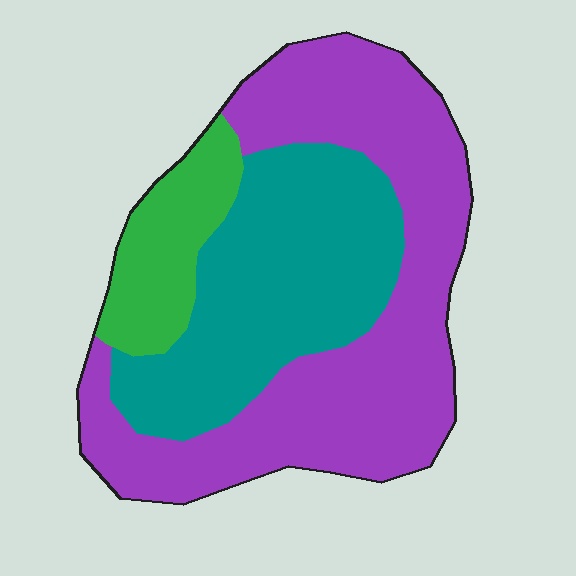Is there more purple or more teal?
Purple.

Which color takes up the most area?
Purple, at roughly 50%.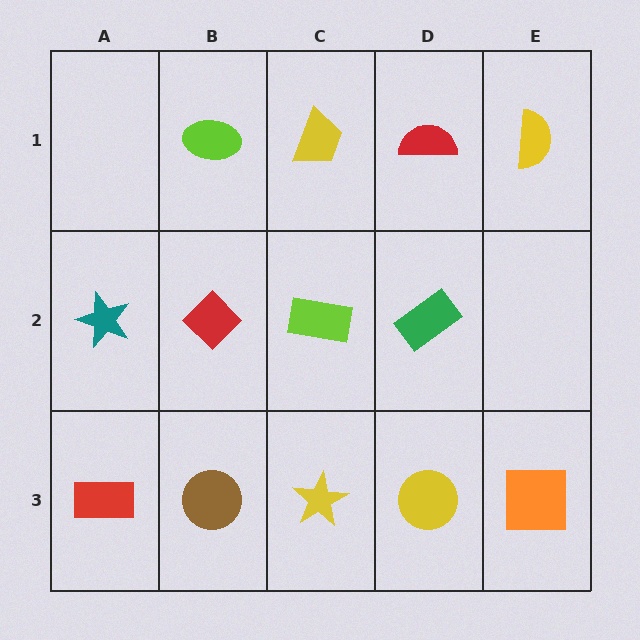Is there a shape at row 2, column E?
No, that cell is empty.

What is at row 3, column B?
A brown circle.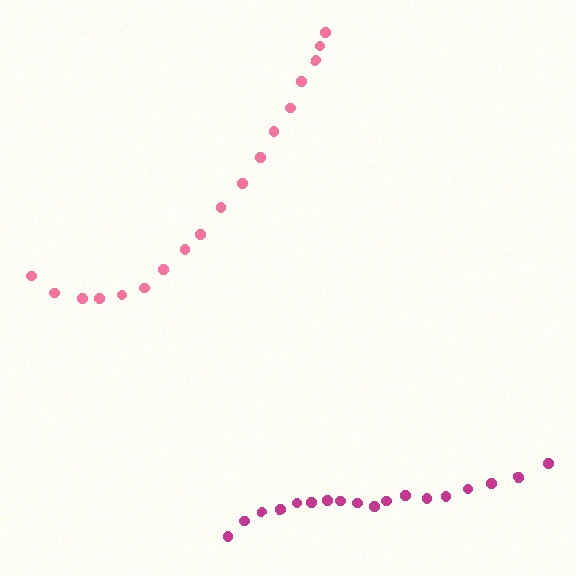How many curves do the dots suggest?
There are 2 distinct paths.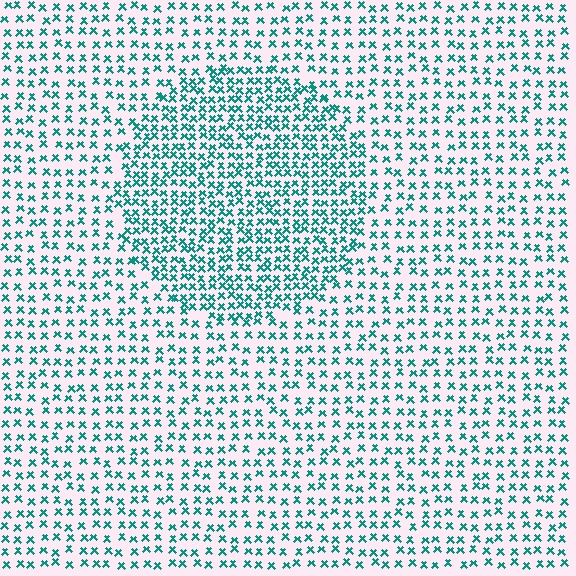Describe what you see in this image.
The image contains small teal elements arranged at two different densities. A circle-shaped region is visible where the elements are more densely packed than the surrounding area.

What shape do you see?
I see a circle.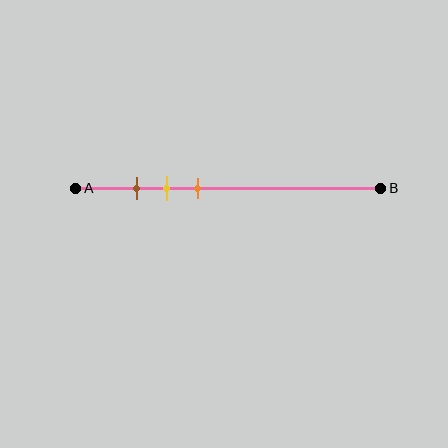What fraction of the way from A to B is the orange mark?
The orange mark is approximately 40% (0.4) of the way from A to B.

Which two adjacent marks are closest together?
The brown and yellow marks are the closest adjacent pair.